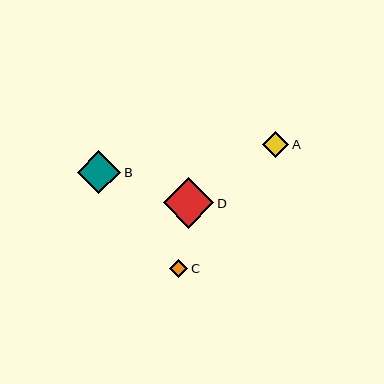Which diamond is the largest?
Diamond D is the largest with a size of approximately 50 pixels.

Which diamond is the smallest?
Diamond C is the smallest with a size of approximately 18 pixels.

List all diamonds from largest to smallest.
From largest to smallest: D, B, A, C.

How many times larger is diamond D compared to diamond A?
Diamond D is approximately 1.9 times the size of diamond A.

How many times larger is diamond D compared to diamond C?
Diamond D is approximately 2.8 times the size of diamond C.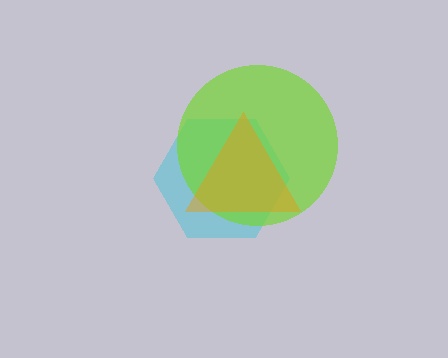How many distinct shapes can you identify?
There are 3 distinct shapes: a cyan hexagon, a lime circle, an orange triangle.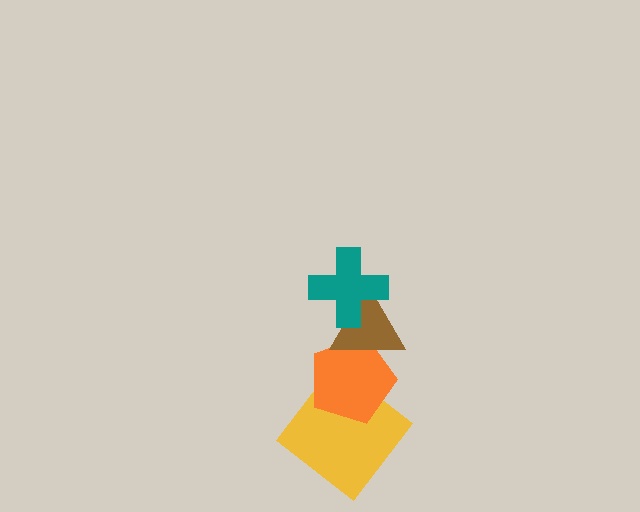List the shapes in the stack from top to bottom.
From top to bottom: the teal cross, the brown triangle, the orange pentagon, the yellow diamond.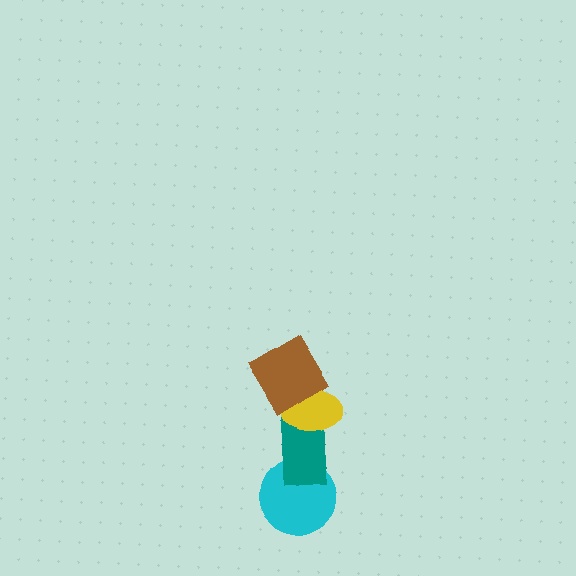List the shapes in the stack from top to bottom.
From top to bottom: the brown diamond, the yellow ellipse, the teal rectangle, the cyan circle.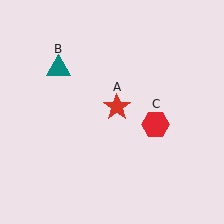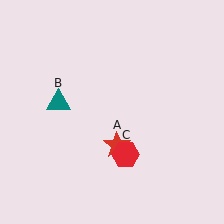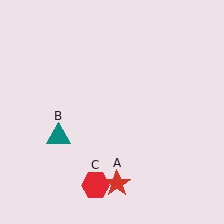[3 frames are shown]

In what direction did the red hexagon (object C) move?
The red hexagon (object C) moved down and to the left.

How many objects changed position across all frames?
3 objects changed position: red star (object A), teal triangle (object B), red hexagon (object C).